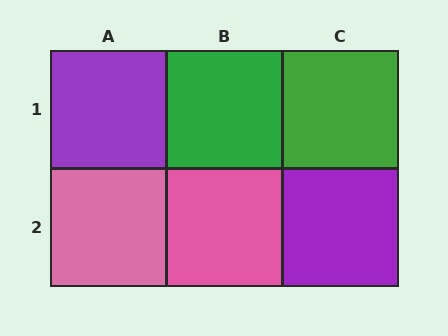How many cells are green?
2 cells are green.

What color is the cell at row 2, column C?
Purple.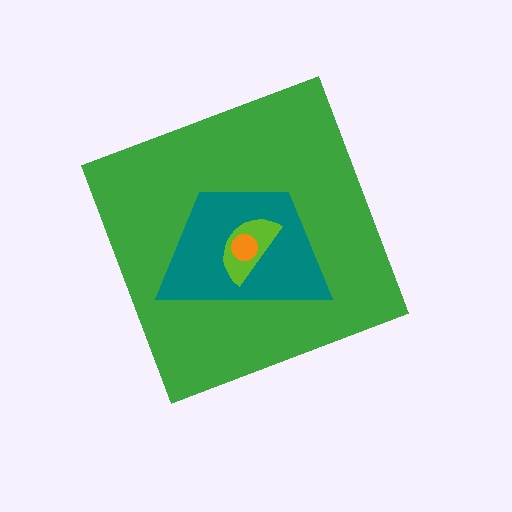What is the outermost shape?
The green diamond.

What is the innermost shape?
The orange circle.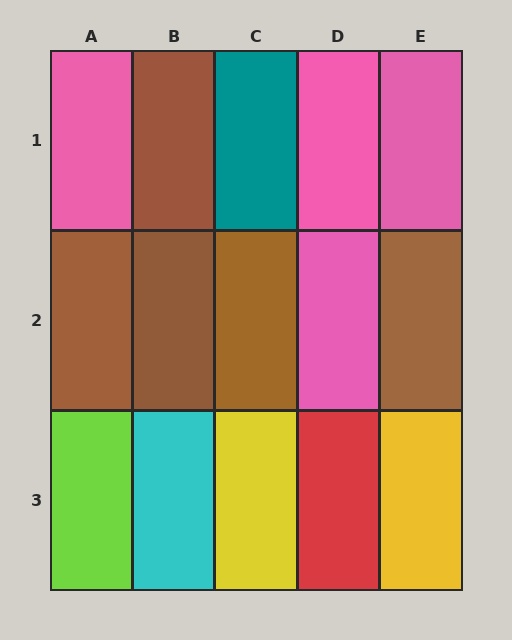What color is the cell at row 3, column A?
Lime.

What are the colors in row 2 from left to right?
Brown, brown, brown, pink, brown.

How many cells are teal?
1 cell is teal.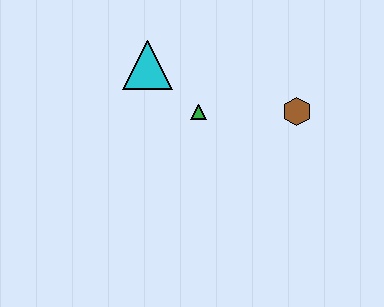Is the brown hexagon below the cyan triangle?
Yes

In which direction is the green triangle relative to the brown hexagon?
The green triangle is to the left of the brown hexagon.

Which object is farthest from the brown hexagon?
The cyan triangle is farthest from the brown hexagon.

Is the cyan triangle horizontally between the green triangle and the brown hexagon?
No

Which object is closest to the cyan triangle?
The green triangle is closest to the cyan triangle.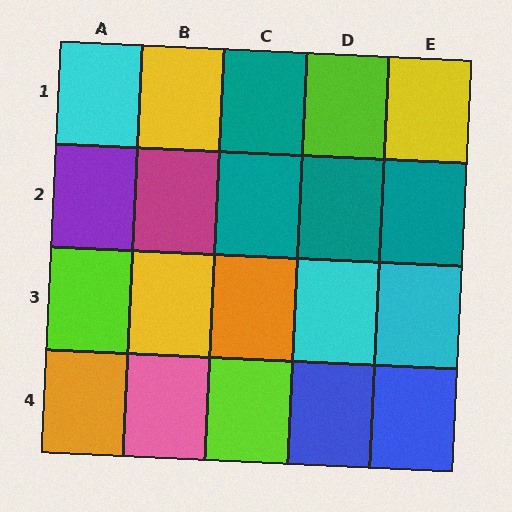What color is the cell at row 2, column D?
Teal.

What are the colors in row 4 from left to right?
Orange, pink, lime, blue, blue.